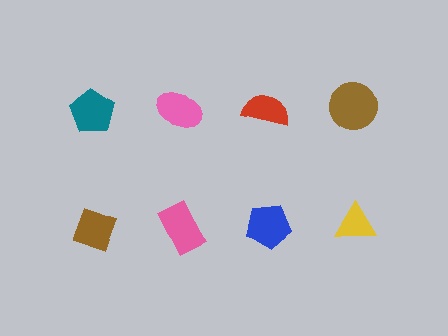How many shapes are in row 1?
4 shapes.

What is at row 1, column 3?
A red semicircle.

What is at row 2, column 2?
A pink rectangle.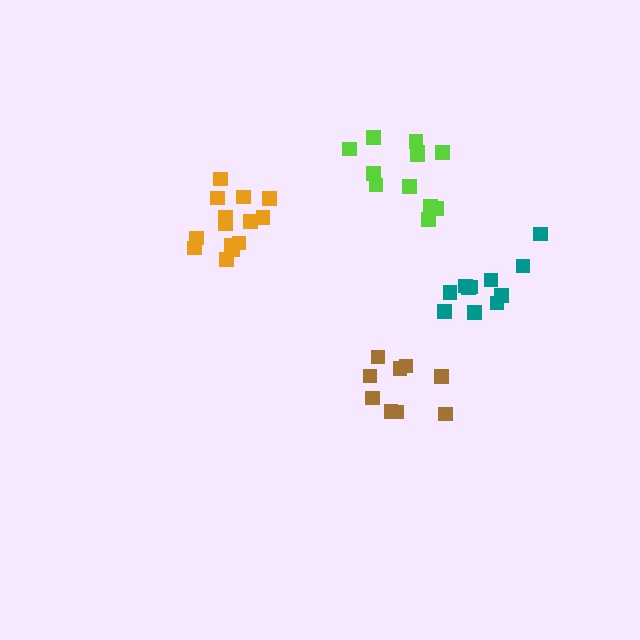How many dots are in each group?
Group 1: 14 dots, Group 2: 9 dots, Group 3: 12 dots, Group 4: 11 dots (46 total).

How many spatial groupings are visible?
There are 4 spatial groupings.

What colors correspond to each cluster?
The clusters are colored: orange, brown, lime, teal.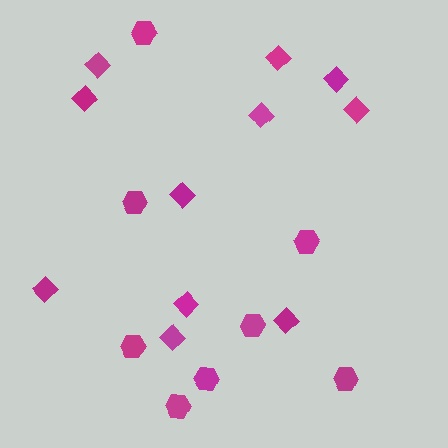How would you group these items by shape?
There are 2 groups: one group of hexagons (8) and one group of diamonds (11).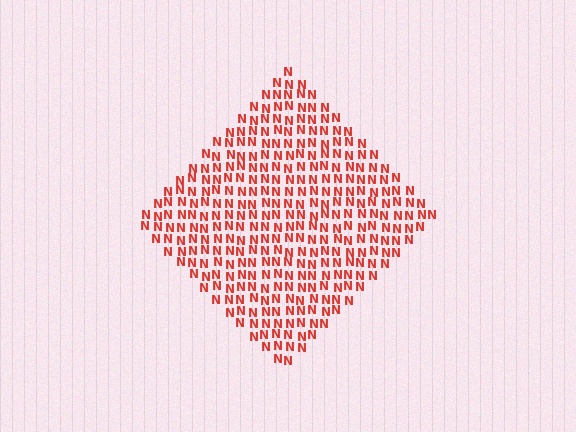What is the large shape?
The large shape is a diamond.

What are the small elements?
The small elements are letter N's.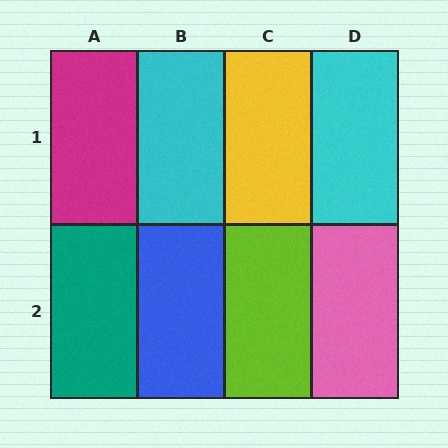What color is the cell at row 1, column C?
Yellow.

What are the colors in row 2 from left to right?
Teal, blue, lime, pink.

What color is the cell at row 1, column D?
Cyan.